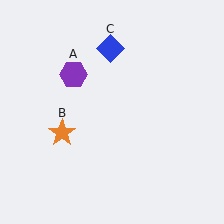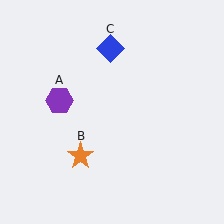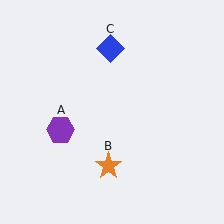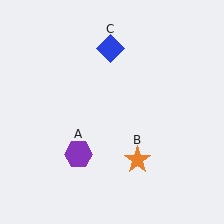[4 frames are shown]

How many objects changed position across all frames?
2 objects changed position: purple hexagon (object A), orange star (object B).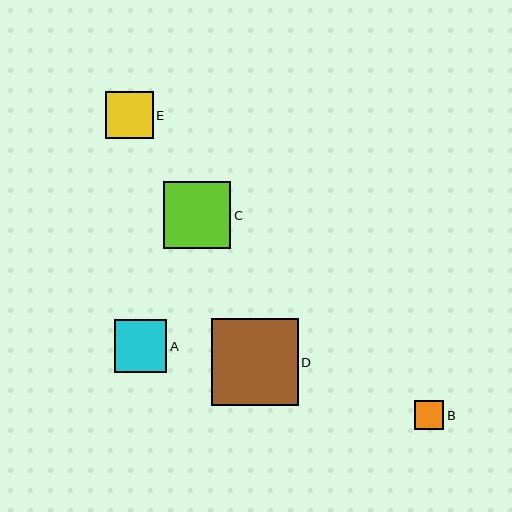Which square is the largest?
Square D is the largest with a size of approximately 87 pixels.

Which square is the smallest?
Square B is the smallest with a size of approximately 29 pixels.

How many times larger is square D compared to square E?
Square D is approximately 1.8 times the size of square E.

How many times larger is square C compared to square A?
Square C is approximately 1.3 times the size of square A.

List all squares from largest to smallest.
From largest to smallest: D, C, A, E, B.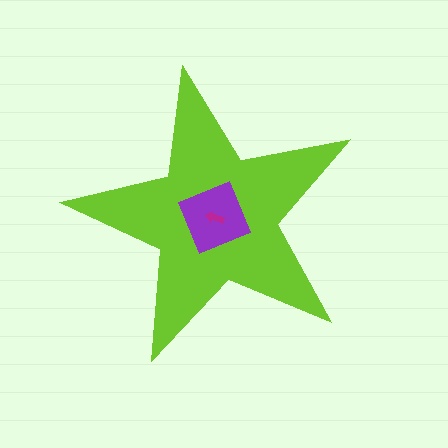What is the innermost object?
The magenta arrow.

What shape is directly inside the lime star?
The purple diamond.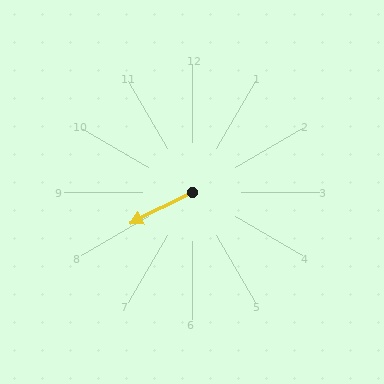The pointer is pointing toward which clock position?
Roughly 8 o'clock.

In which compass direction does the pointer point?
Southwest.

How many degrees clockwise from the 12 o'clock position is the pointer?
Approximately 243 degrees.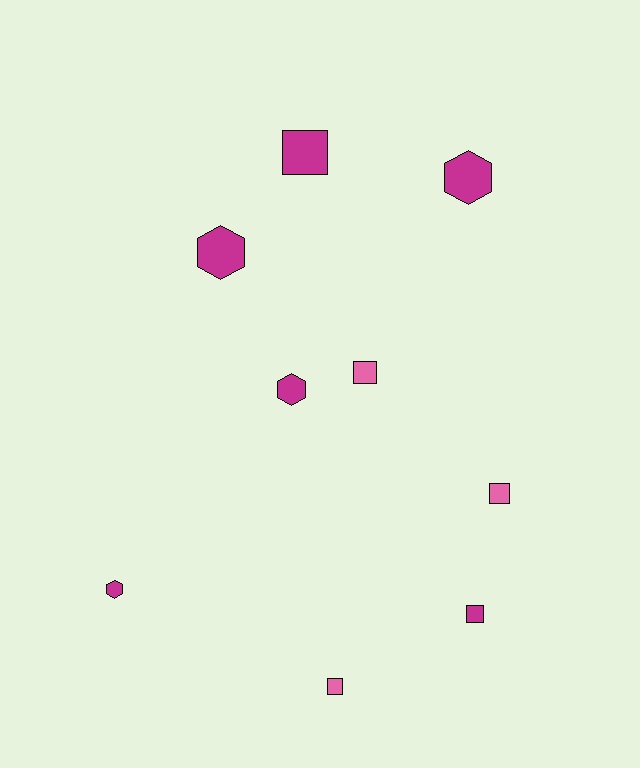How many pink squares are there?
There are 3 pink squares.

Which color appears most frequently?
Magenta, with 6 objects.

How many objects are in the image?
There are 9 objects.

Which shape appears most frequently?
Square, with 5 objects.